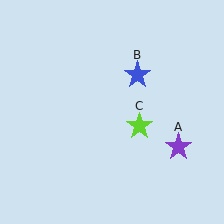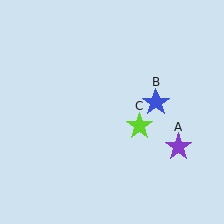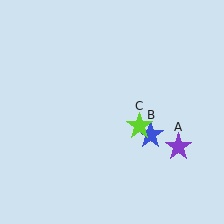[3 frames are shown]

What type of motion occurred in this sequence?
The blue star (object B) rotated clockwise around the center of the scene.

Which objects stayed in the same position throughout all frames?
Purple star (object A) and lime star (object C) remained stationary.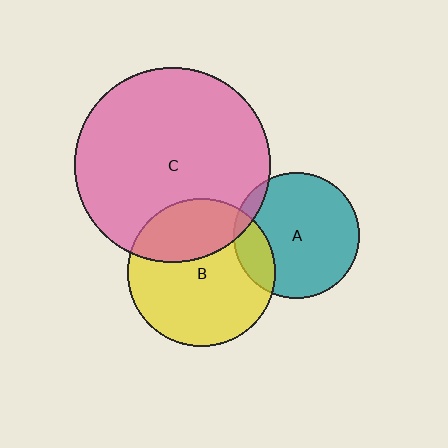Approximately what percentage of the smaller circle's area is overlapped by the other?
Approximately 15%.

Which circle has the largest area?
Circle C (pink).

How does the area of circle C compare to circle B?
Approximately 1.7 times.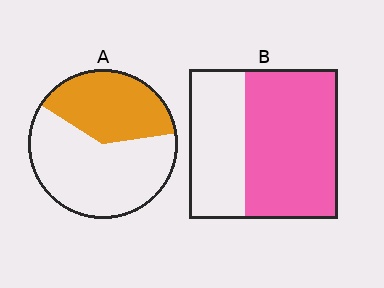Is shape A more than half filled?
No.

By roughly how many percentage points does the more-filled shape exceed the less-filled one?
By roughly 25 percentage points (B over A).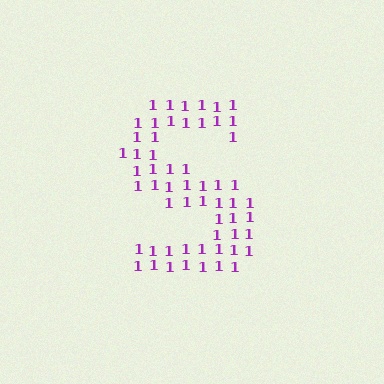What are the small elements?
The small elements are digit 1's.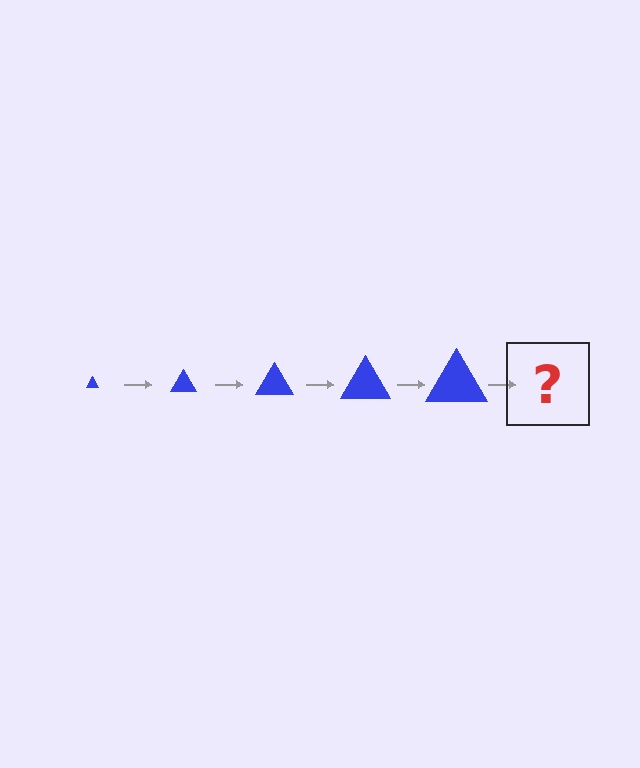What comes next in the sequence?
The next element should be a blue triangle, larger than the previous one.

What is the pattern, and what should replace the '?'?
The pattern is that the triangle gets progressively larger each step. The '?' should be a blue triangle, larger than the previous one.